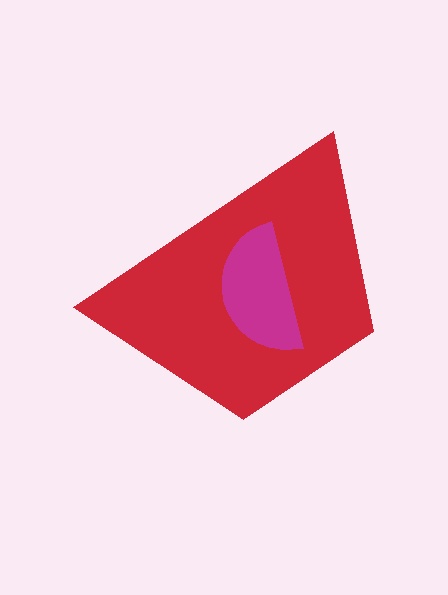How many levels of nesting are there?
2.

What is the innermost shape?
The magenta semicircle.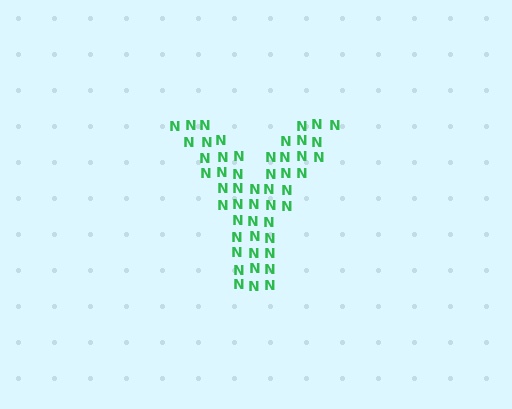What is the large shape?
The large shape is the letter Y.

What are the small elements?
The small elements are letter N's.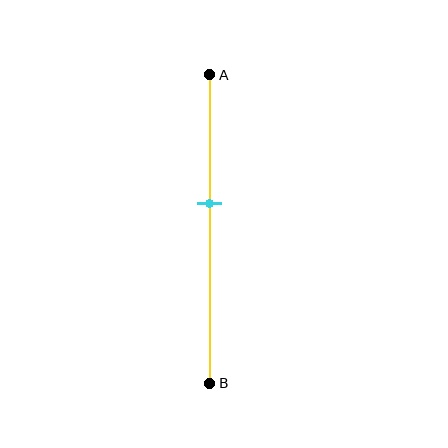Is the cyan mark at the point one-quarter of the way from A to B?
No, the mark is at about 40% from A, not at the 25% one-quarter point.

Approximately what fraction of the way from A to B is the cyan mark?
The cyan mark is approximately 40% of the way from A to B.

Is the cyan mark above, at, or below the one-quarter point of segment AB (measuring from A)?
The cyan mark is below the one-quarter point of segment AB.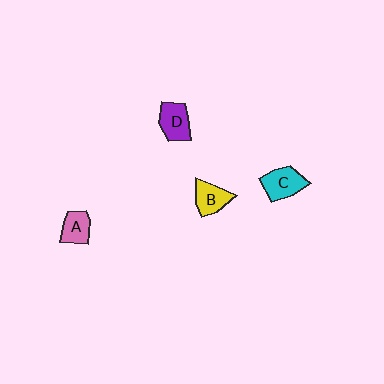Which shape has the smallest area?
Shape A (pink).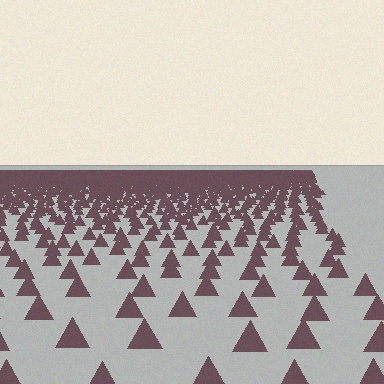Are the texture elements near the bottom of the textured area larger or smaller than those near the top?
Larger. Near the bottom, elements are closer to the viewer and appear at a bigger on-screen size.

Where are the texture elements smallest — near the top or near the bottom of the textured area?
Near the top.